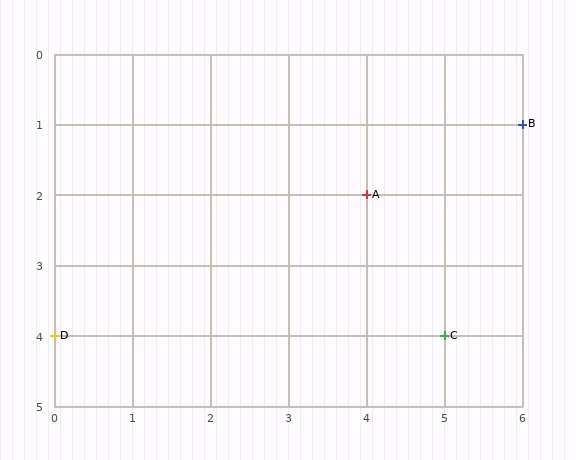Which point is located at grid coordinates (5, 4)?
Point C is at (5, 4).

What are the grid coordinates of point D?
Point D is at grid coordinates (0, 4).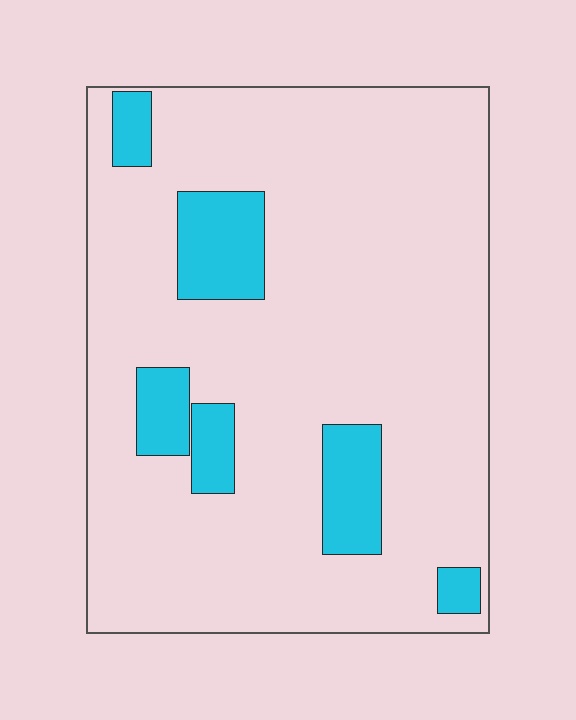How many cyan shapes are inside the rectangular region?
6.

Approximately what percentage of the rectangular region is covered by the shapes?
Approximately 15%.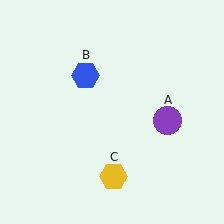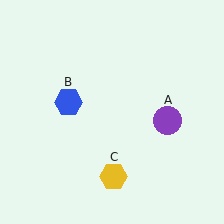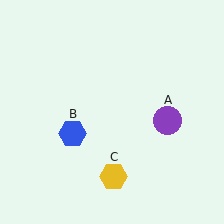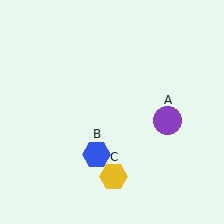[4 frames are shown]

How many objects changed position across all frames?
1 object changed position: blue hexagon (object B).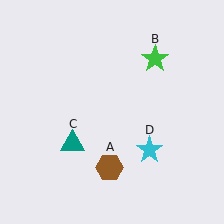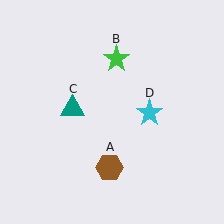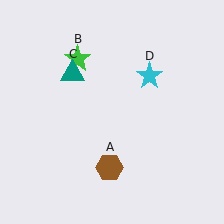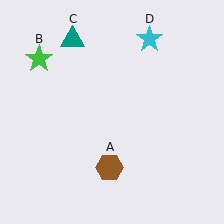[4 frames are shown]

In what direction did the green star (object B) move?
The green star (object B) moved left.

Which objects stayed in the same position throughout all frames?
Brown hexagon (object A) remained stationary.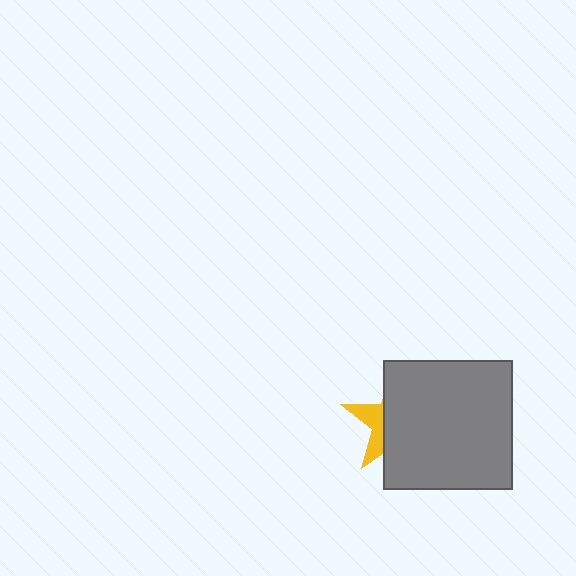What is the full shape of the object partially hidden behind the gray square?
The partially hidden object is a yellow star.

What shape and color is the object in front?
The object in front is a gray square.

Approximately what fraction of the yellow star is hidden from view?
Roughly 69% of the yellow star is hidden behind the gray square.